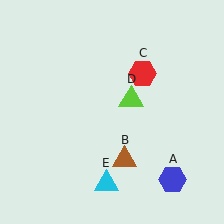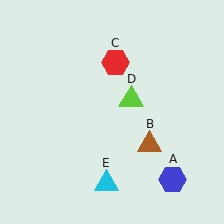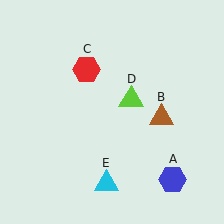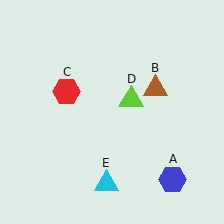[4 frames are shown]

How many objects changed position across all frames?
2 objects changed position: brown triangle (object B), red hexagon (object C).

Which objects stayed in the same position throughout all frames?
Blue hexagon (object A) and lime triangle (object D) and cyan triangle (object E) remained stationary.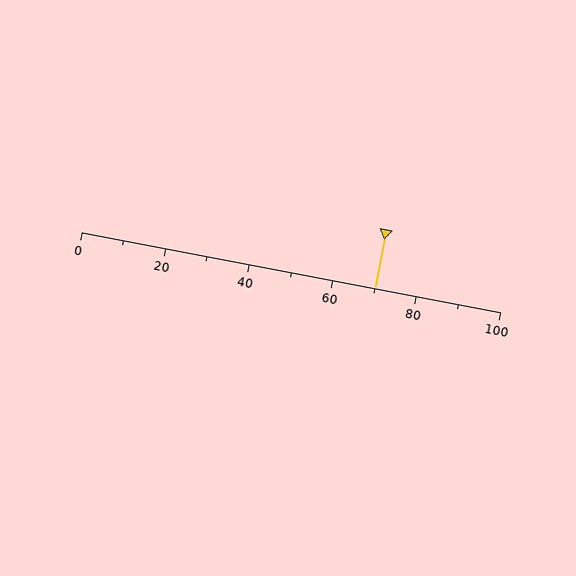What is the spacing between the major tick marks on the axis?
The major ticks are spaced 20 apart.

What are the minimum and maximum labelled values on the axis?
The axis runs from 0 to 100.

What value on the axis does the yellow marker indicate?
The marker indicates approximately 70.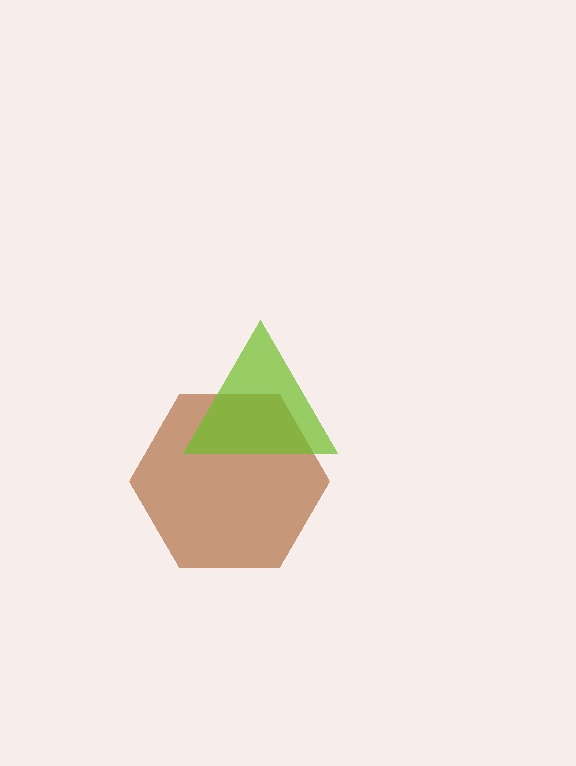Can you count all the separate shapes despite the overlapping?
Yes, there are 2 separate shapes.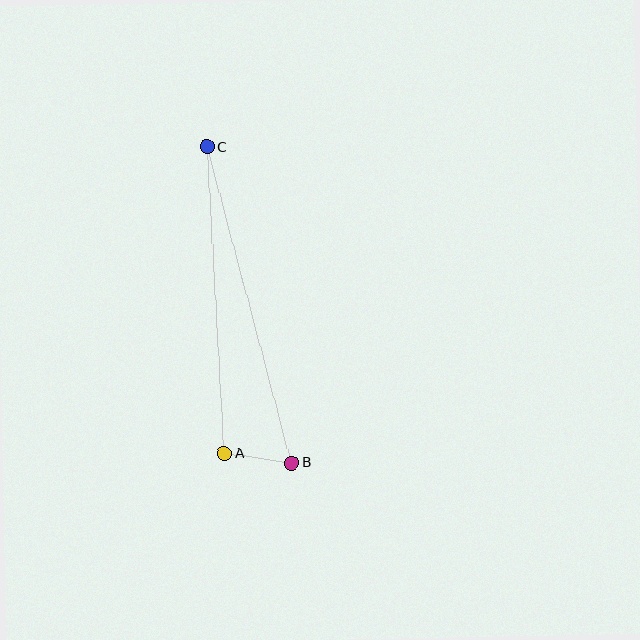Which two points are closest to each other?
Points A and B are closest to each other.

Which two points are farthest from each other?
Points B and C are farthest from each other.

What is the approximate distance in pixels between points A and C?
The distance between A and C is approximately 306 pixels.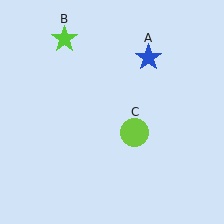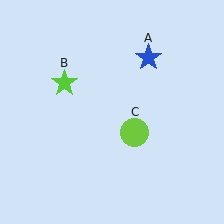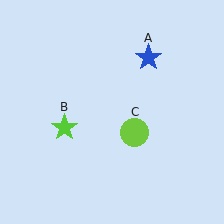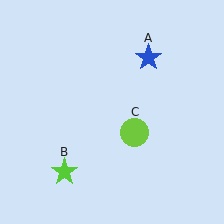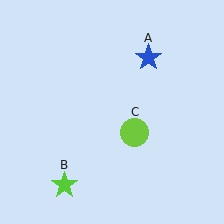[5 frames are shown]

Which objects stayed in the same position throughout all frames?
Blue star (object A) and lime circle (object C) remained stationary.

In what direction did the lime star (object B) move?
The lime star (object B) moved down.